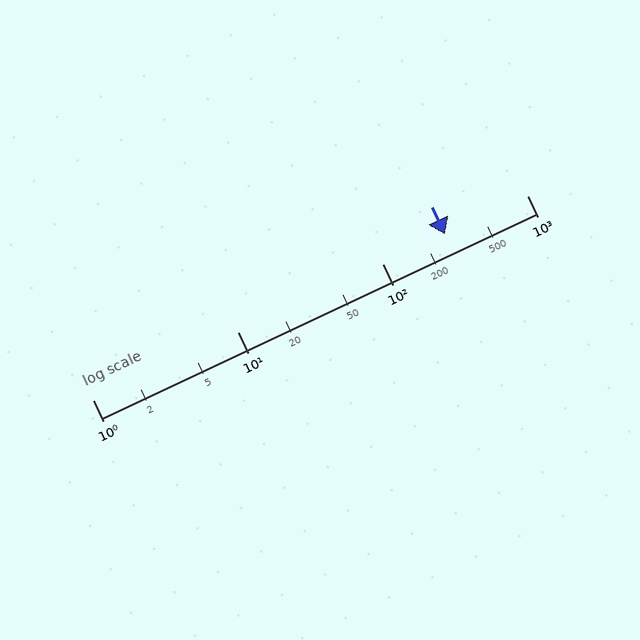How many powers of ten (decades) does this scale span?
The scale spans 3 decades, from 1 to 1000.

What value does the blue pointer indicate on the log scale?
The pointer indicates approximately 270.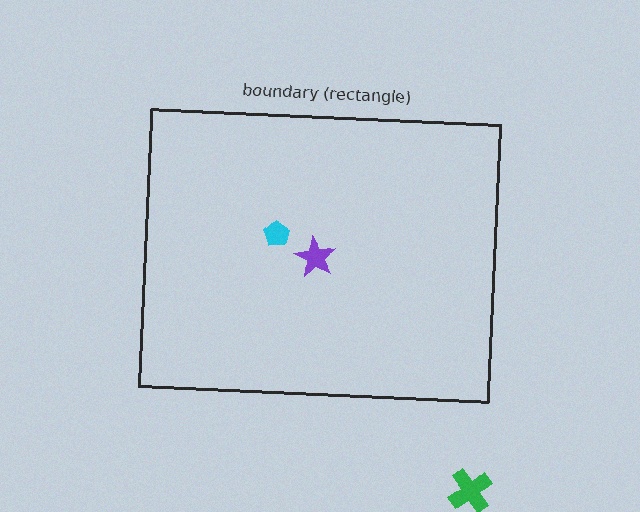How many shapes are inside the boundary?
2 inside, 1 outside.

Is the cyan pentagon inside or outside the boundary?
Inside.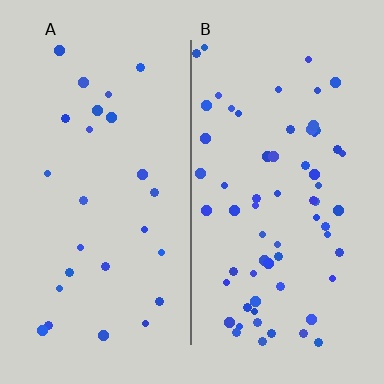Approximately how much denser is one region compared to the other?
Approximately 2.5× — region B over region A.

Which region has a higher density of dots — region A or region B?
B (the right).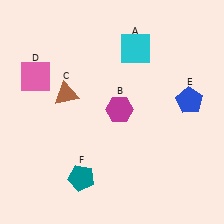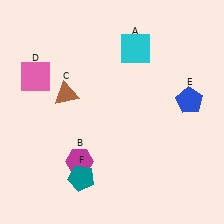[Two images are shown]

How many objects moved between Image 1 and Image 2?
1 object moved between the two images.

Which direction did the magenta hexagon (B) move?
The magenta hexagon (B) moved down.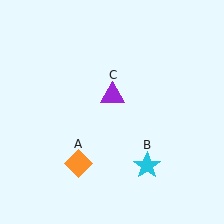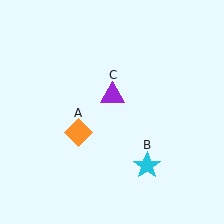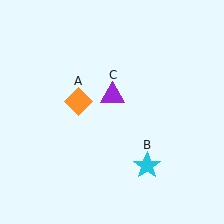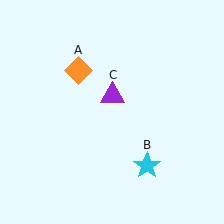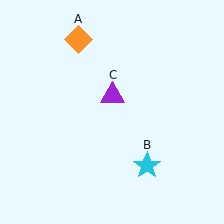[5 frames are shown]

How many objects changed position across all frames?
1 object changed position: orange diamond (object A).